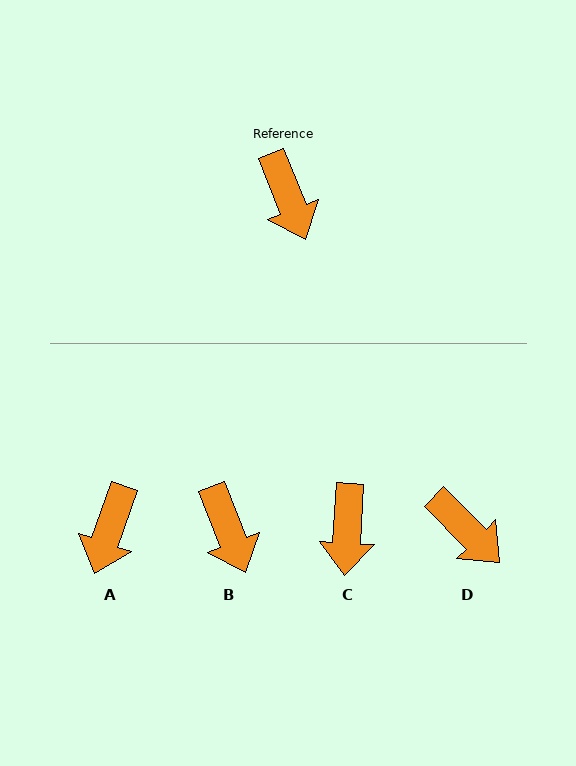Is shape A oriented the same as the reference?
No, it is off by about 41 degrees.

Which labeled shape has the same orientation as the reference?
B.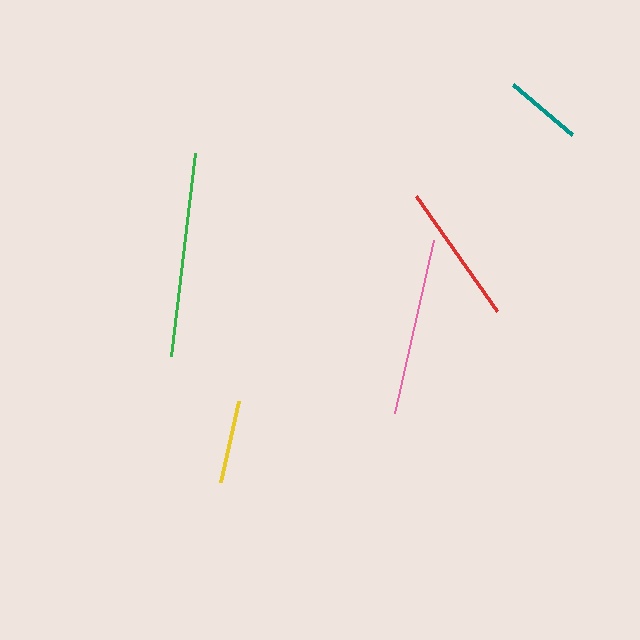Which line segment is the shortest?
The teal line is the shortest at approximately 78 pixels.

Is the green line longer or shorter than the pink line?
The green line is longer than the pink line.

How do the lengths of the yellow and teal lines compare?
The yellow and teal lines are approximately the same length.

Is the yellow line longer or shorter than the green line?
The green line is longer than the yellow line.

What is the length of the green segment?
The green segment is approximately 205 pixels long.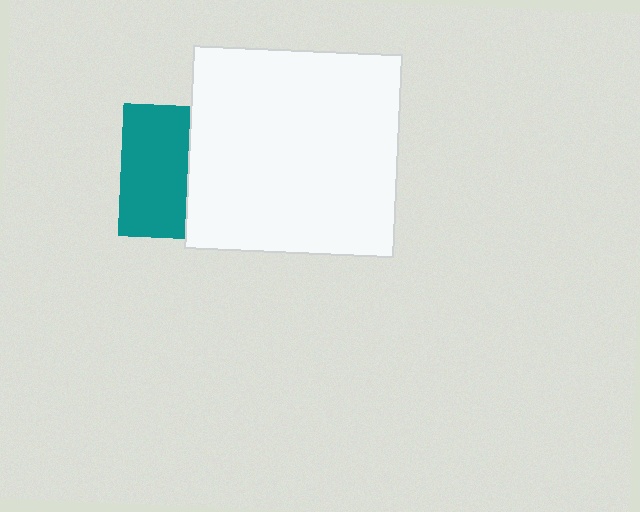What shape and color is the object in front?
The object in front is a white rectangle.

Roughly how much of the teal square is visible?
About half of it is visible (roughly 49%).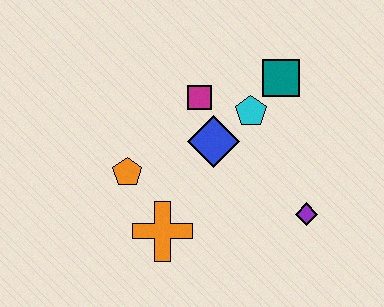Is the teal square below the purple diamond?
No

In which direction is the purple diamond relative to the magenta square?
The purple diamond is below the magenta square.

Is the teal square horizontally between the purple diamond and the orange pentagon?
Yes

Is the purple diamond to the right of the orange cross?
Yes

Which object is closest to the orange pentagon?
The orange cross is closest to the orange pentagon.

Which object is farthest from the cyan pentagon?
The orange cross is farthest from the cyan pentagon.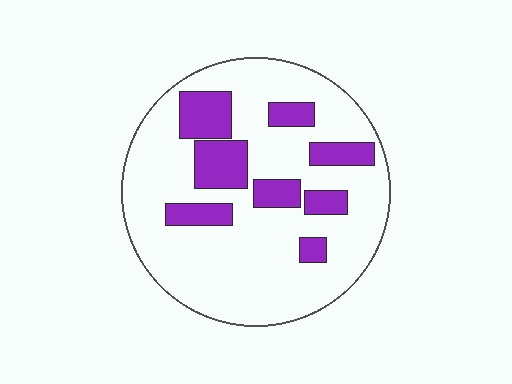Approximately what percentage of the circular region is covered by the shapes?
Approximately 20%.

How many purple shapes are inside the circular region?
8.